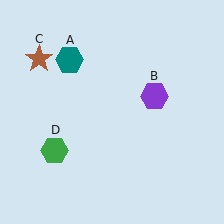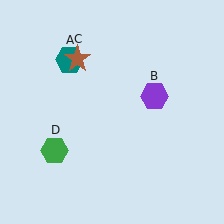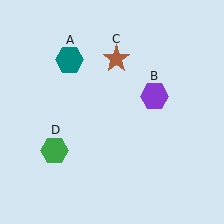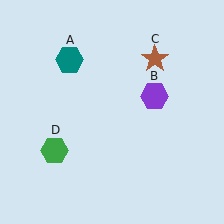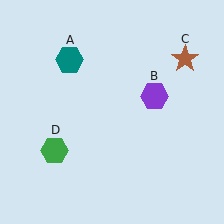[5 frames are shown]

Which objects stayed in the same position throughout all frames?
Teal hexagon (object A) and purple hexagon (object B) and green hexagon (object D) remained stationary.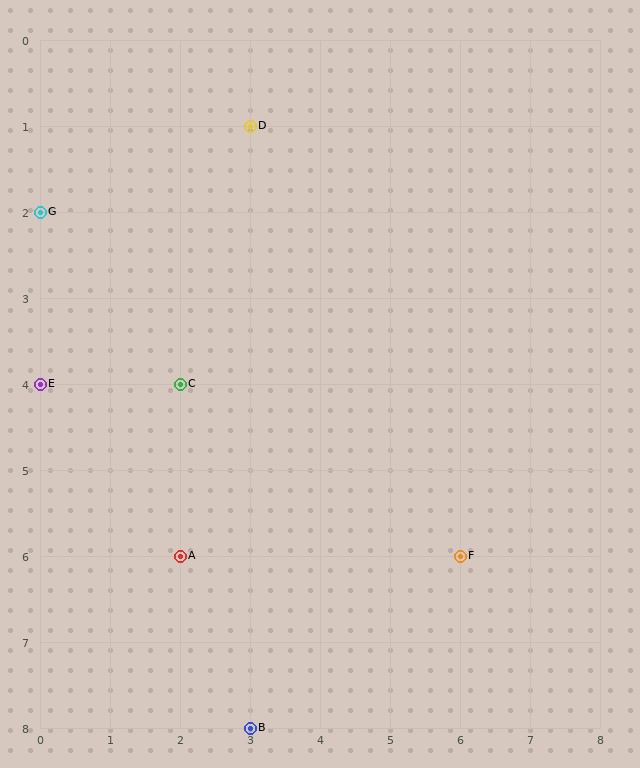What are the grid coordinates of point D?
Point D is at grid coordinates (3, 1).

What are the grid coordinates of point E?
Point E is at grid coordinates (0, 4).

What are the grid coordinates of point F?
Point F is at grid coordinates (6, 6).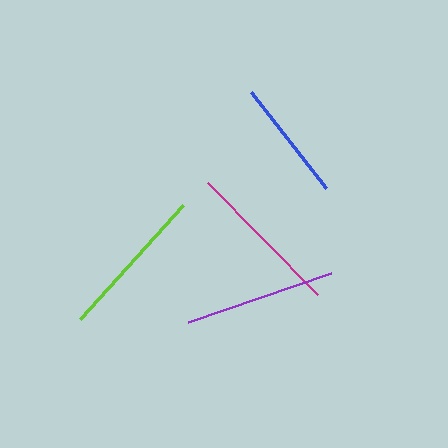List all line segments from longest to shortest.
From longest to shortest: magenta, lime, purple, blue.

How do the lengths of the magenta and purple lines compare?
The magenta and purple lines are approximately the same length.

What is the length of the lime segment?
The lime segment is approximately 154 pixels long.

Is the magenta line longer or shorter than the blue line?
The magenta line is longer than the blue line.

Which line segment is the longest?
The magenta line is the longest at approximately 157 pixels.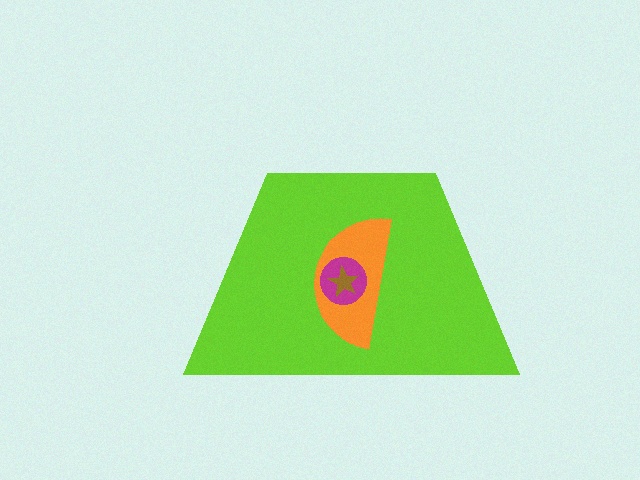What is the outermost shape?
The lime trapezoid.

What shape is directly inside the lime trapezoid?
The orange semicircle.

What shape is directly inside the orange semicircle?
The magenta circle.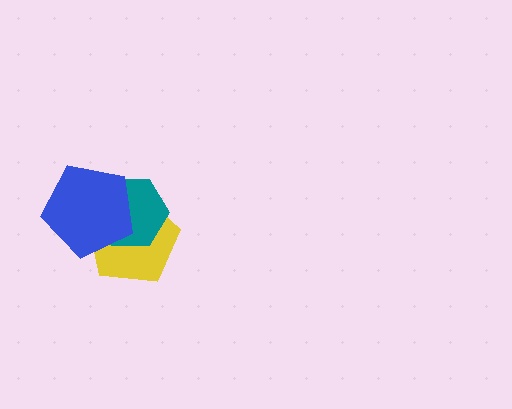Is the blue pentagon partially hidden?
No, no other shape covers it.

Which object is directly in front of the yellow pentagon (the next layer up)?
The teal hexagon is directly in front of the yellow pentagon.